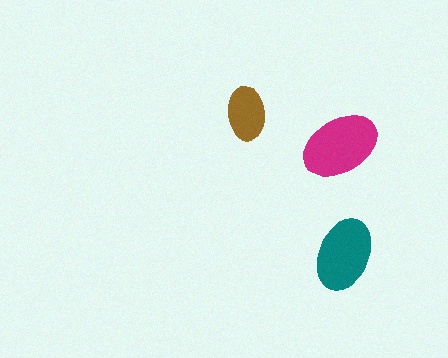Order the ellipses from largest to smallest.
the magenta one, the teal one, the brown one.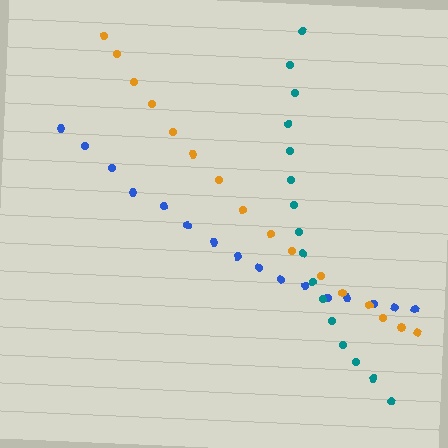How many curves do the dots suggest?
There are 3 distinct paths.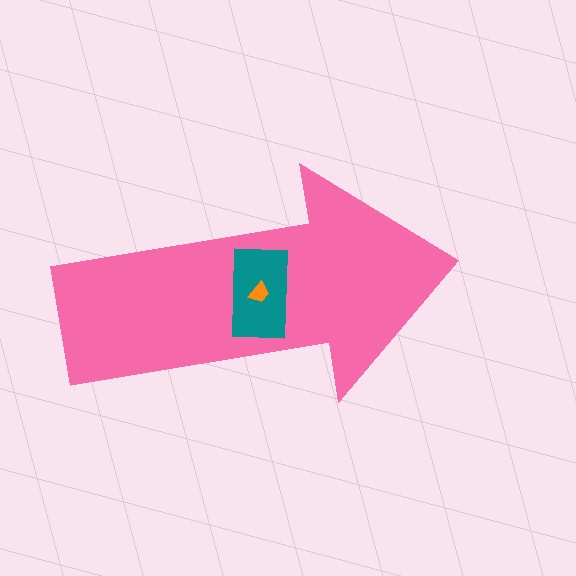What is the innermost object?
The orange trapezoid.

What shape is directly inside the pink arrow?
The teal rectangle.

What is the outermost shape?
The pink arrow.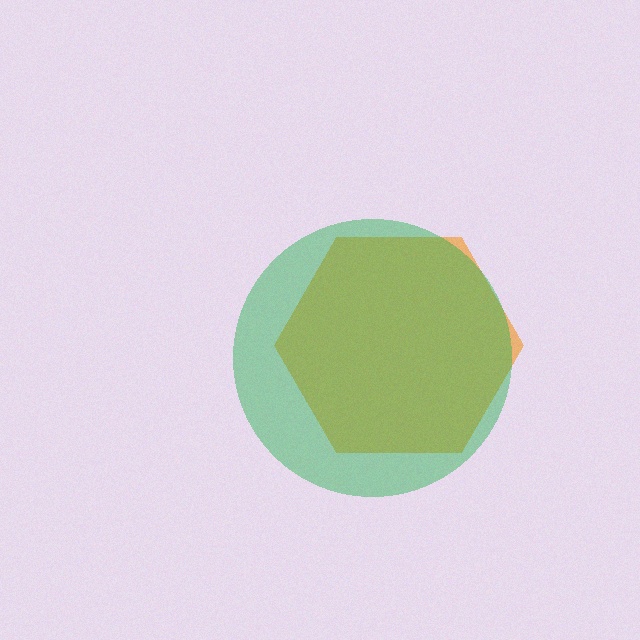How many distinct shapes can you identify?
There are 2 distinct shapes: an orange hexagon, a green circle.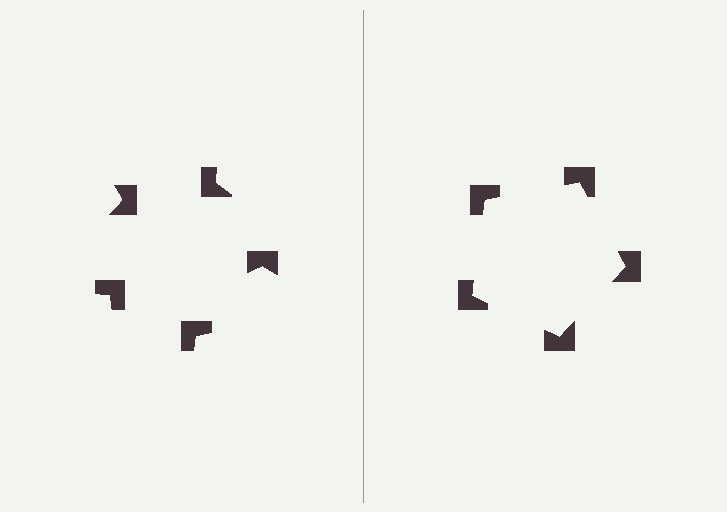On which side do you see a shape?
An illusory pentagon appears on the right side. On the left side the wedge cuts are rotated, so no coherent shape forms.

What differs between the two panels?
The notched squares are positioned identically on both sides; only the wedge orientations differ. On the right they align to a pentagon; on the left they are misaligned.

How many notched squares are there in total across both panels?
10 — 5 on each side.